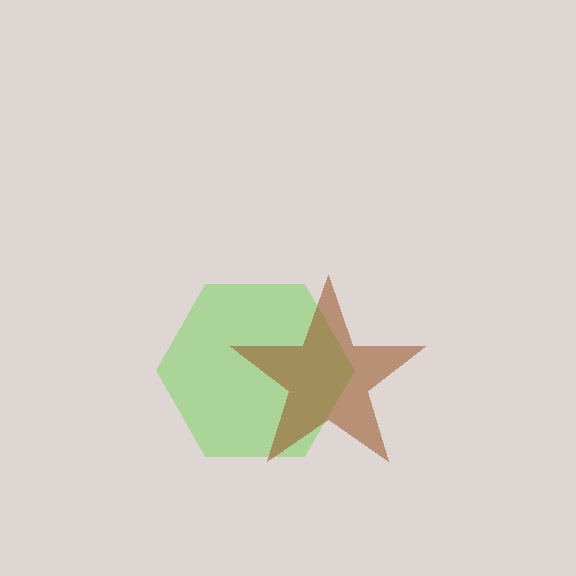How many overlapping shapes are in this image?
There are 2 overlapping shapes in the image.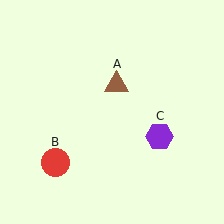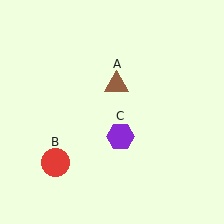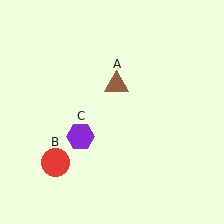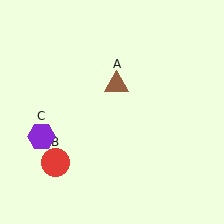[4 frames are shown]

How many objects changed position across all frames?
1 object changed position: purple hexagon (object C).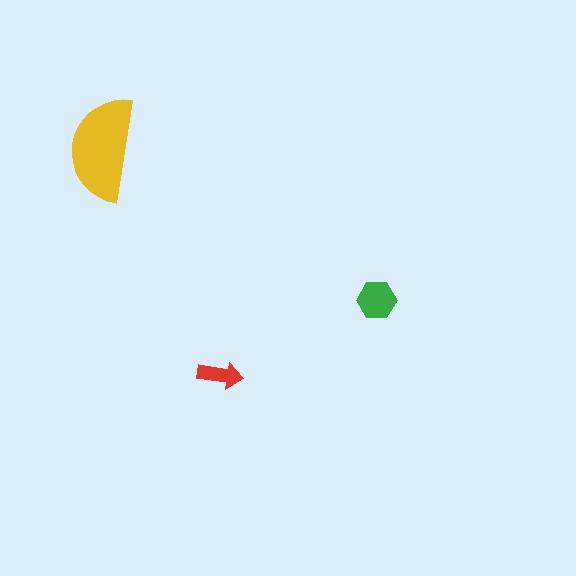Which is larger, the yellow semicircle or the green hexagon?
The yellow semicircle.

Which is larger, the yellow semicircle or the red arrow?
The yellow semicircle.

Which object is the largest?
The yellow semicircle.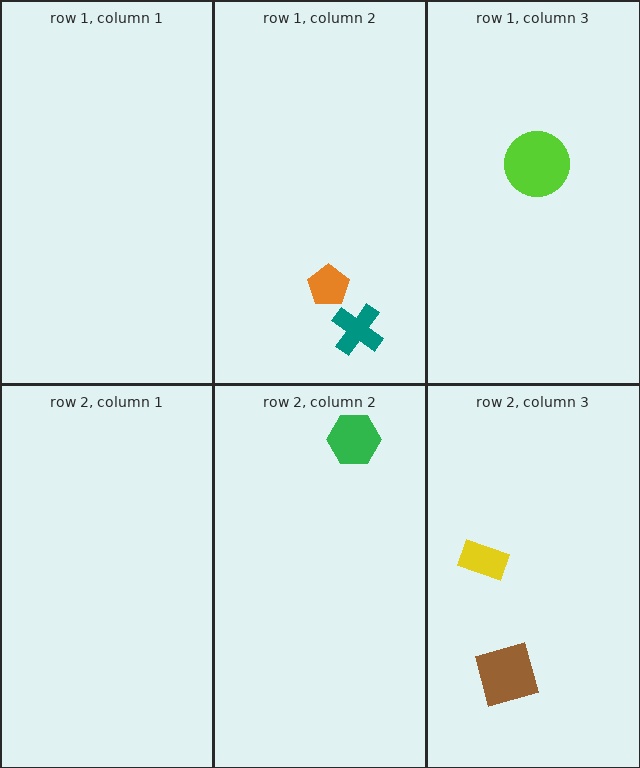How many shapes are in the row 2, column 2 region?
1.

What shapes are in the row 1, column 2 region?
The teal cross, the orange pentagon.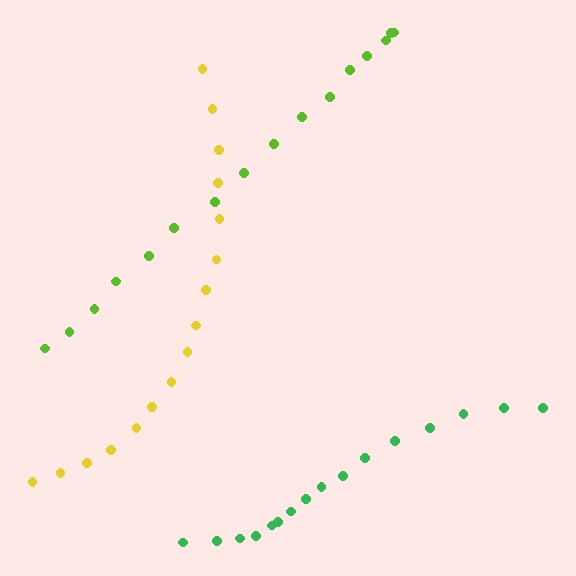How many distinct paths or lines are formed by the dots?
There are 3 distinct paths.